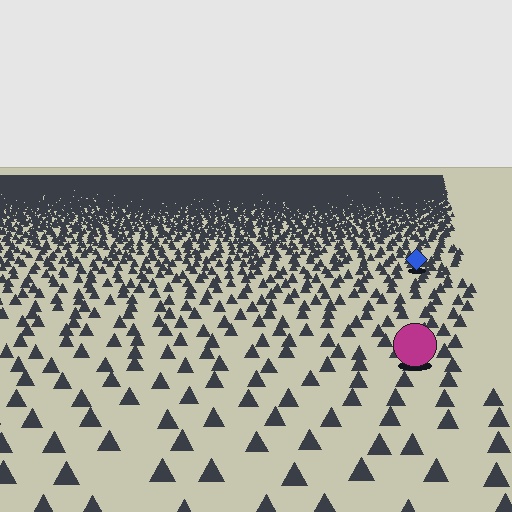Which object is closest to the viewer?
The magenta circle is closest. The texture marks near it are larger and more spread out.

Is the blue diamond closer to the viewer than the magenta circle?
No. The magenta circle is closer — you can tell from the texture gradient: the ground texture is coarser near it.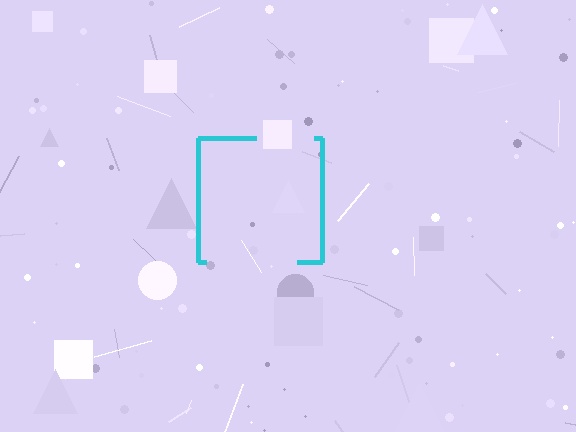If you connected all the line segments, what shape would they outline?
They would outline a square.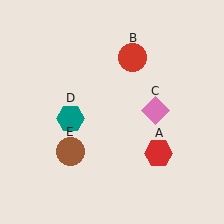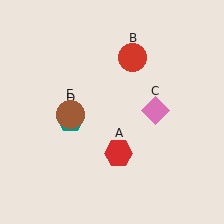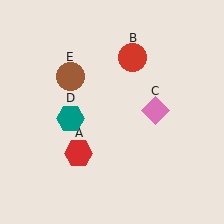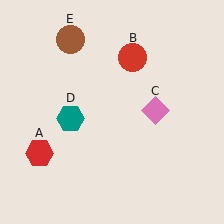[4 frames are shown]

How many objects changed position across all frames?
2 objects changed position: red hexagon (object A), brown circle (object E).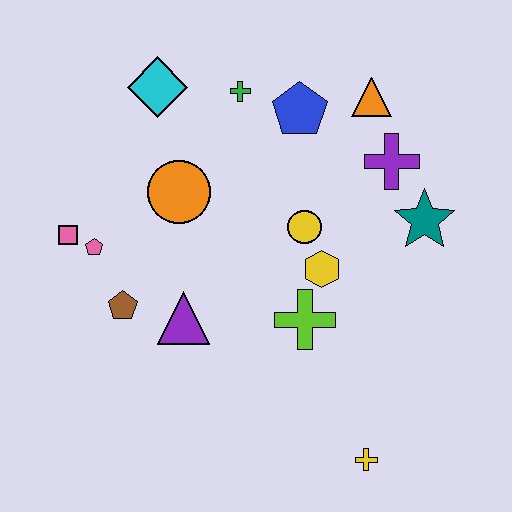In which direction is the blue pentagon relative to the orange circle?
The blue pentagon is to the right of the orange circle.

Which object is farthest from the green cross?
The yellow cross is farthest from the green cross.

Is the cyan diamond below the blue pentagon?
No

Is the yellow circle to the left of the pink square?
No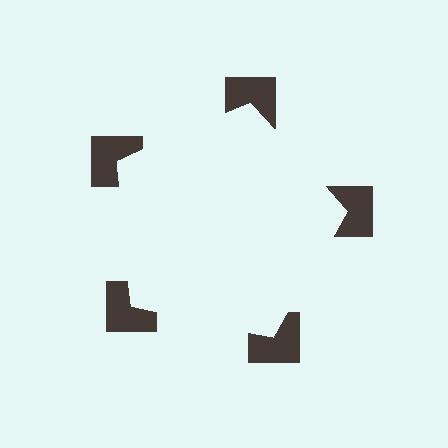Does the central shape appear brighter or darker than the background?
It typically appears slightly brighter than the background, even though no actual brightness change is drawn.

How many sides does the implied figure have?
5 sides.